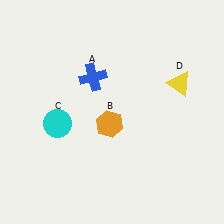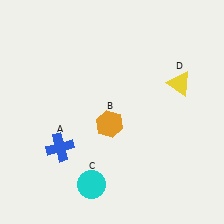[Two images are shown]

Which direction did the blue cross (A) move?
The blue cross (A) moved down.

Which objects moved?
The objects that moved are: the blue cross (A), the cyan circle (C).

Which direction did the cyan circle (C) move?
The cyan circle (C) moved down.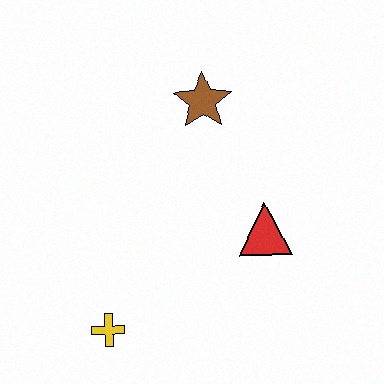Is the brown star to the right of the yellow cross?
Yes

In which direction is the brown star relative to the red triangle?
The brown star is above the red triangle.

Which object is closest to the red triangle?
The brown star is closest to the red triangle.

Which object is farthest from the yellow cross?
The brown star is farthest from the yellow cross.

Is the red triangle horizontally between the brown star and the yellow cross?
No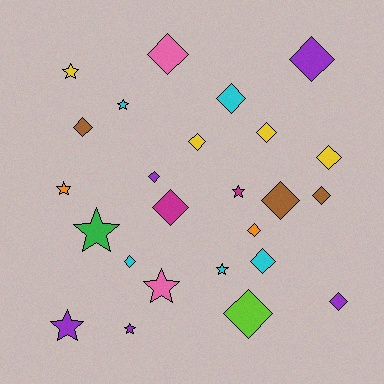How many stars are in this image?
There are 9 stars.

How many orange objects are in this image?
There are 2 orange objects.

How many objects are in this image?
There are 25 objects.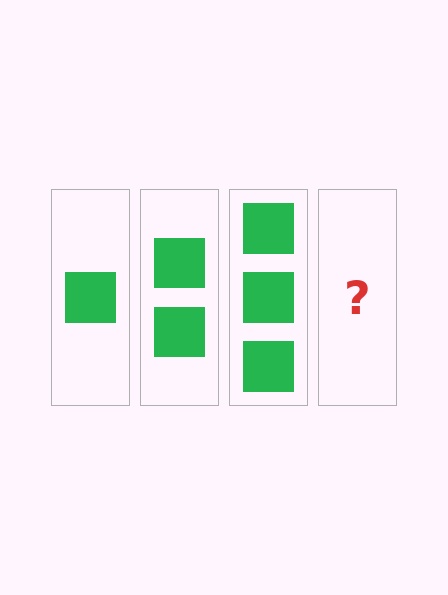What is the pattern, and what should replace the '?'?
The pattern is that each step adds one more square. The '?' should be 4 squares.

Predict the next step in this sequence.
The next step is 4 squares.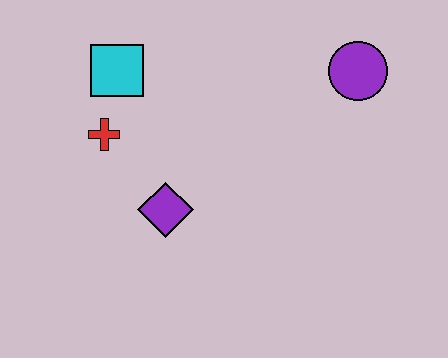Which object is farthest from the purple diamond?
The purple circle is farthest from the purple diamond.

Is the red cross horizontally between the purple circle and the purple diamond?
No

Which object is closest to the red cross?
The cyan square is closest to the red cross.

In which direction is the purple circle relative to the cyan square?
The purple circle is to the right of the cyan square.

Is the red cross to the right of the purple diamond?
No